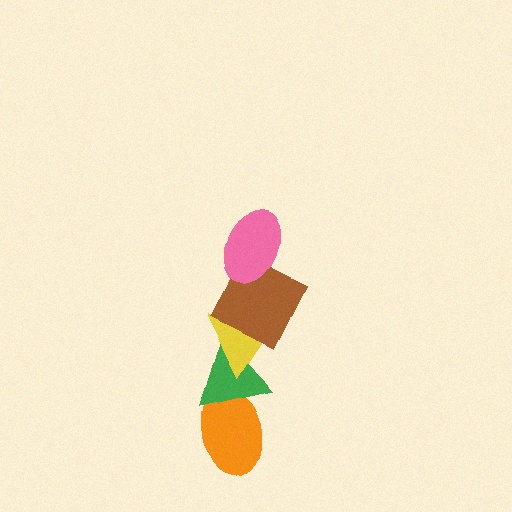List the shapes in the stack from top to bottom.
From top to bottom: the pink ellipse, the brown square, the yellow triangle, the green triangle, the orange ellipse.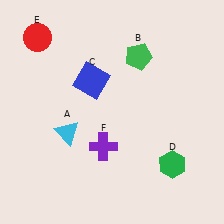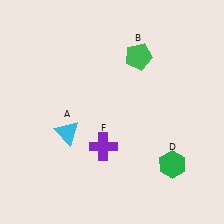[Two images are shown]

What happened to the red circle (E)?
The red circle (E) was removed in Image 2. It was in the top-left area of Image 1.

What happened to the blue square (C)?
The blue square (C) was removed in Image 2. It was in the top-left area of Image 1.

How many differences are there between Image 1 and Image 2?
There are 2 differences between the two images.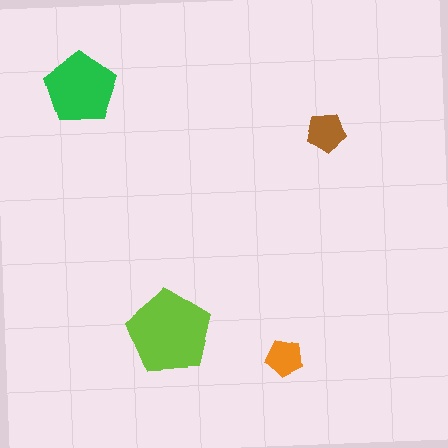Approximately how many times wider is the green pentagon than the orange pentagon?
About 2 times wider.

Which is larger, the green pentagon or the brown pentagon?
The green one.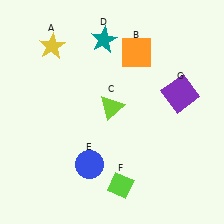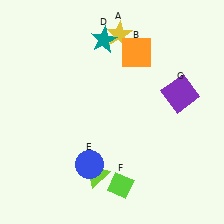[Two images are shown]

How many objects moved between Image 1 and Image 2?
2 objects moved between the two images.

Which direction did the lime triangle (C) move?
The lime triangle (C) moved down.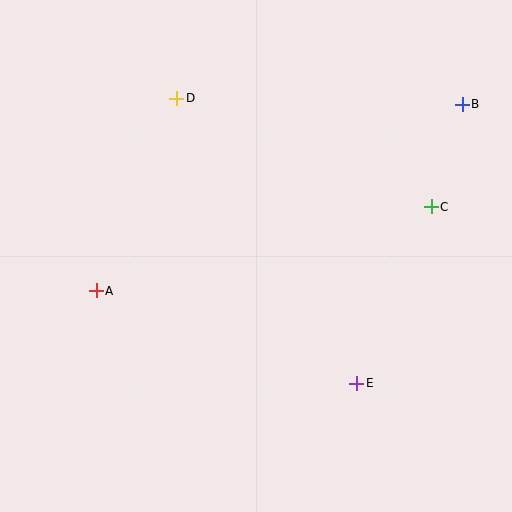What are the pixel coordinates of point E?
Point E is at (357, 383).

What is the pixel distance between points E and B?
The distance between E and B is 298 pixels.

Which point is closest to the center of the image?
Point E at (357, 383) is closest to the center.